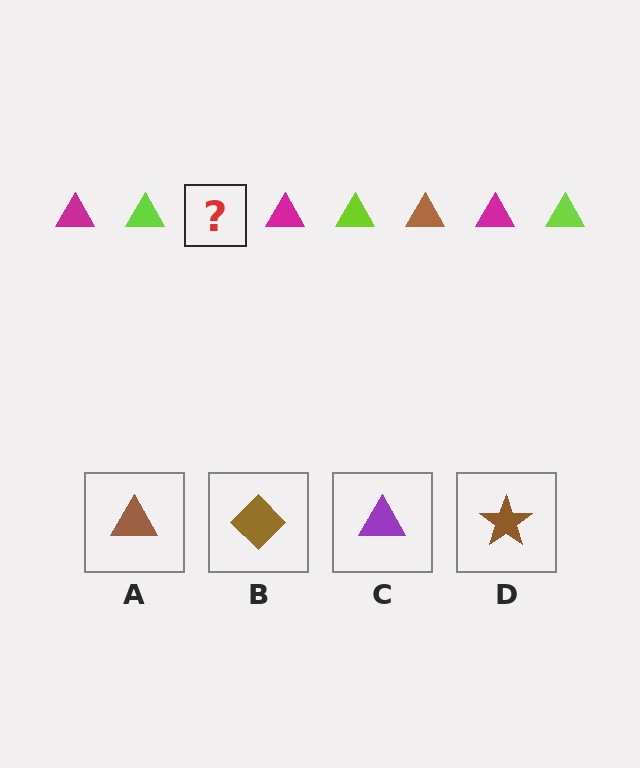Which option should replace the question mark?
Option A.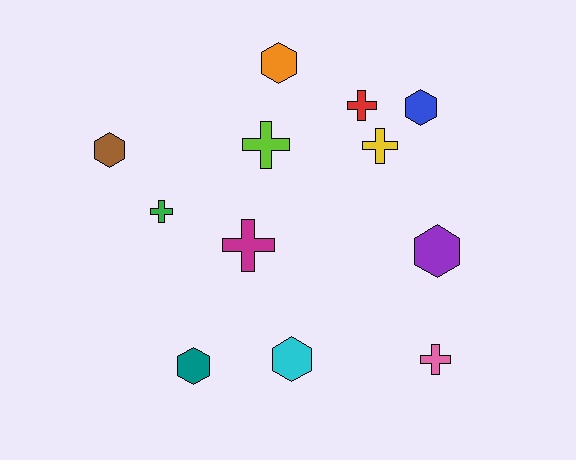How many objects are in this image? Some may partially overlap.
There are 12 objects.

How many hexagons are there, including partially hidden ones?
There are 6 hexagons.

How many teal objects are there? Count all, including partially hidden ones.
There is 1 teal object.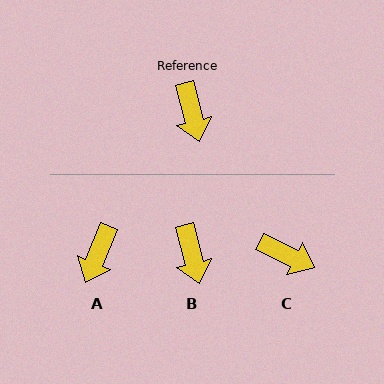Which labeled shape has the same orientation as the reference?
B.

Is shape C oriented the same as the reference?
No, it is off by about 50 degrees.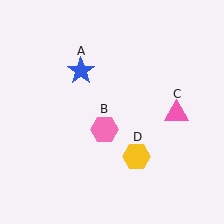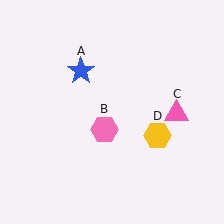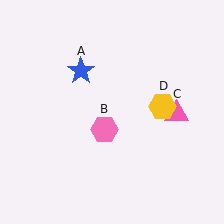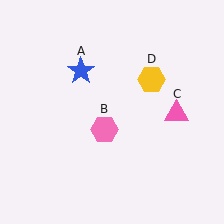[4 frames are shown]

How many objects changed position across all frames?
1 object changed position: yellow hexagon (object D).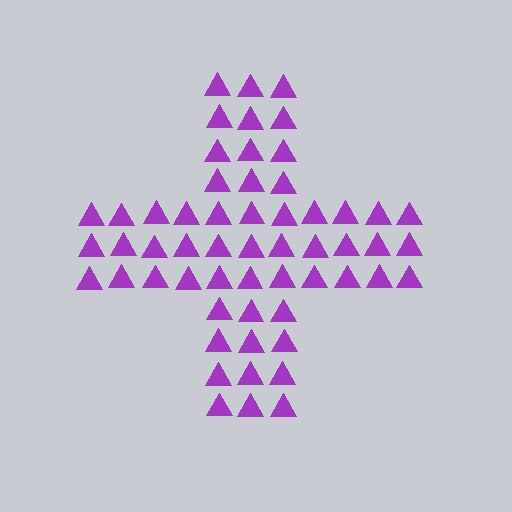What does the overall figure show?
The overall figure shows a cross.